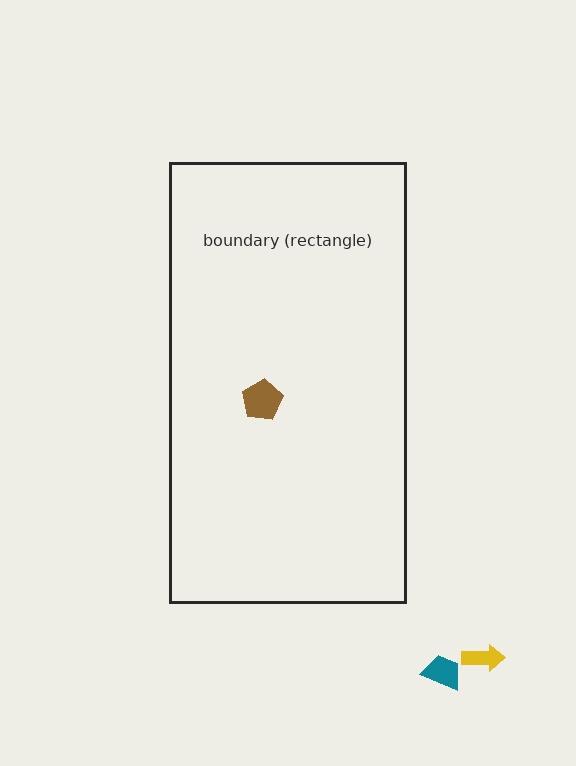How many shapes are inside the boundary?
1 inside, 2 outside.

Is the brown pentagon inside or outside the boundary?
Inside.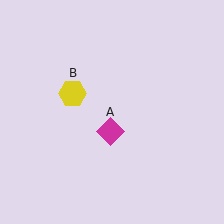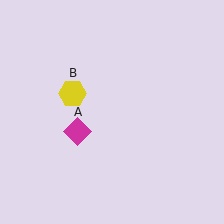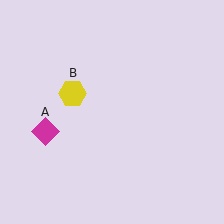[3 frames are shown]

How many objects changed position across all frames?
1 object changed position: magenta diamond (object A).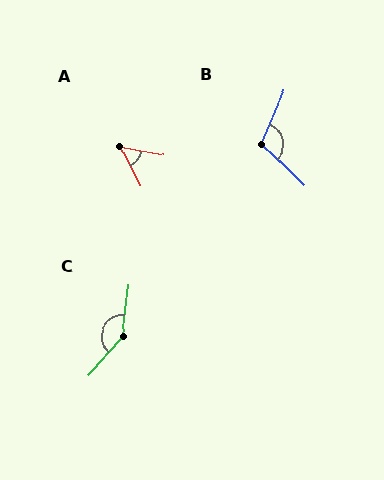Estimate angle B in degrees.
Approximately 111 degrees.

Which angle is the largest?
C, at approximately 145 degrees.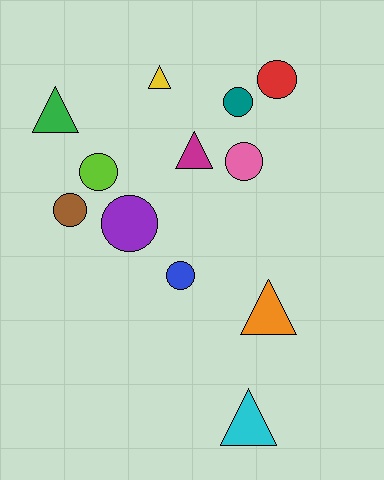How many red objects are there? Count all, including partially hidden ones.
There is 1 red object.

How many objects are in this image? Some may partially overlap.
There are 12 objects.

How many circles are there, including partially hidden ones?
There are 7 circles.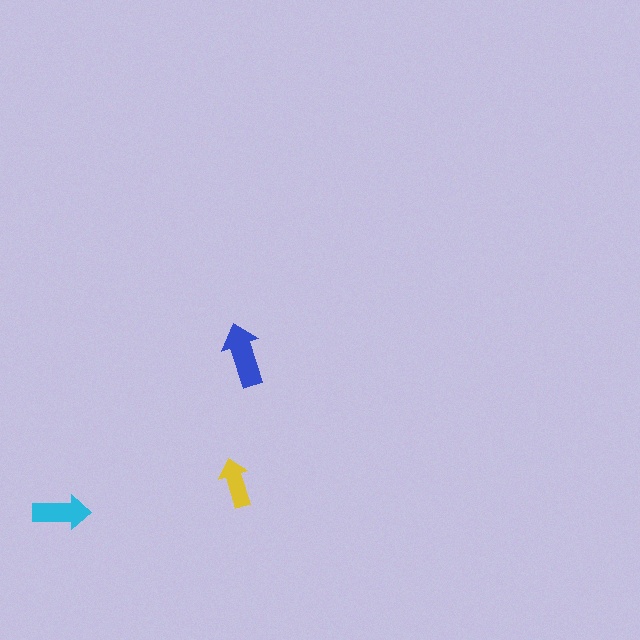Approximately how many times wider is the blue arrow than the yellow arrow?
About 1.5 times wider.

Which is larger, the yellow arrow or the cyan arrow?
The cyan one.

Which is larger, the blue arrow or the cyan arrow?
The blue one.